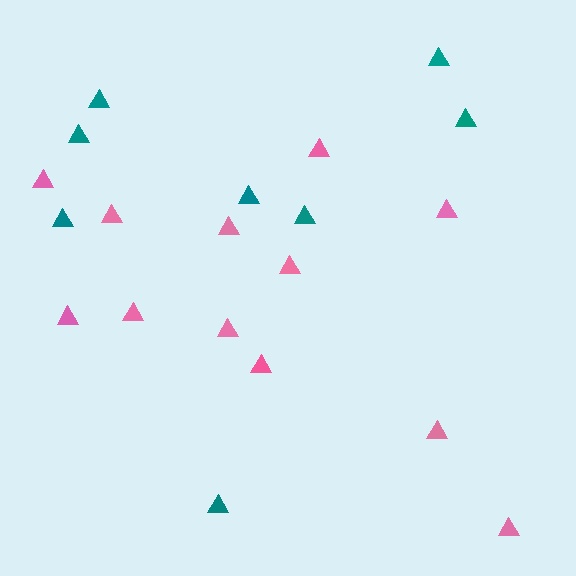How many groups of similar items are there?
There are 2 groups: one group of teal triangles (8) and one group of pink triangles (12).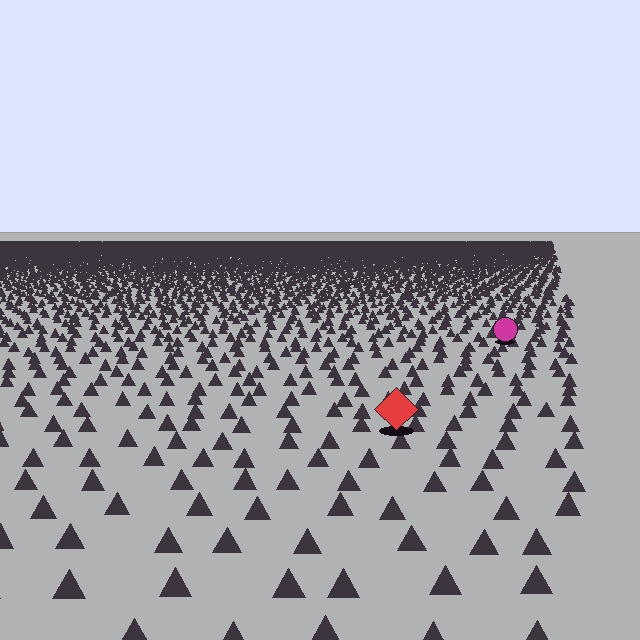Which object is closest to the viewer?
The red diamond is closest. The texture marks near it are larger and more spread out.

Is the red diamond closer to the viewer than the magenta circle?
Yes. The red diamond is closer — you can tell from the texture gradient: the ground texture is coarser near it.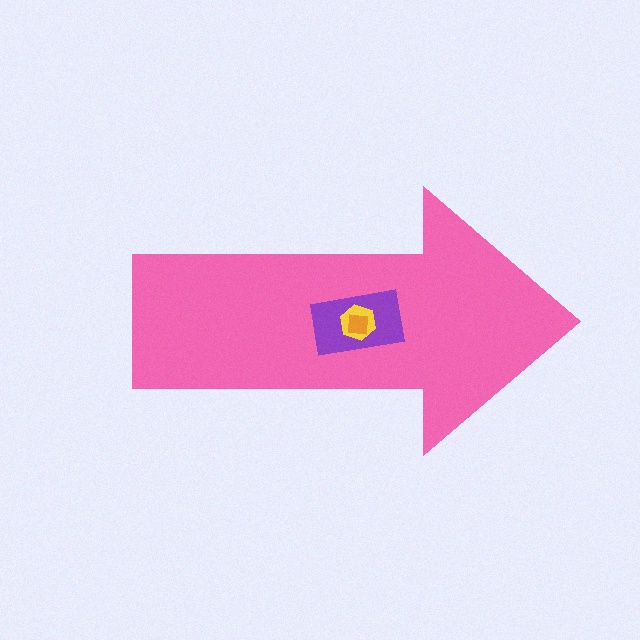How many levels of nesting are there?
4.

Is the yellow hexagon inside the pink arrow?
Yes.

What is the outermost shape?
The pink arrow.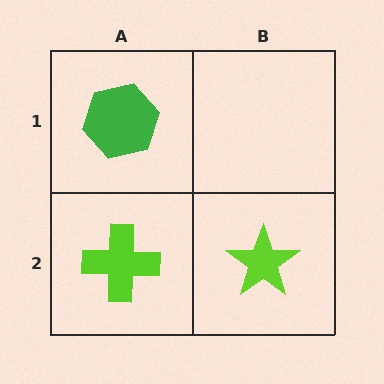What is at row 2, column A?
A lime cross.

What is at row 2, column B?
A lime star.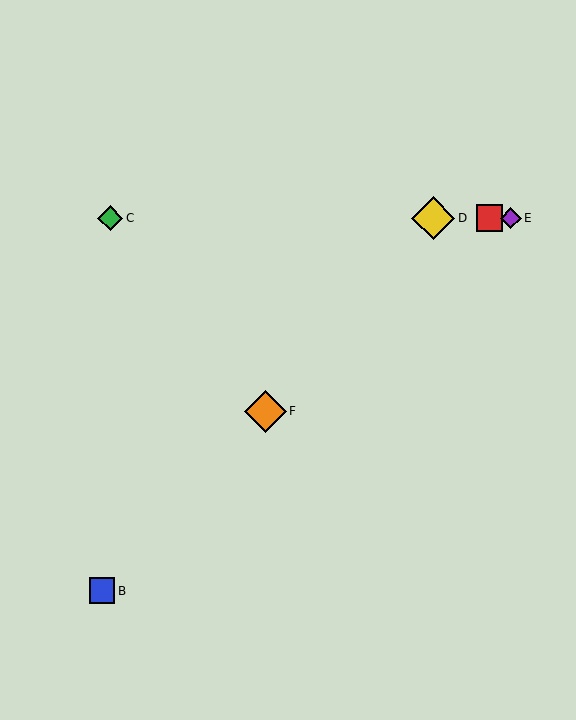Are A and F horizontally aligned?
No, A is at y≈218 and F is at y≈411.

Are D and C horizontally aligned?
Yes, both are at y≈218.